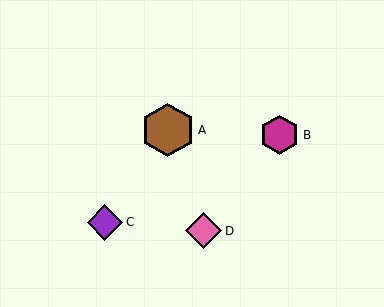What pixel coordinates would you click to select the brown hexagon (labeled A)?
Click at (168, 130) to select the brown hexagon A.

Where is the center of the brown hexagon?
The center of the brown hexagon is at (168, 130).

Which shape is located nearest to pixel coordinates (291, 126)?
The magenta hexagon (labeled B) at (280, 135) is nearest to that location.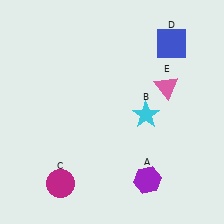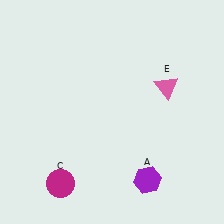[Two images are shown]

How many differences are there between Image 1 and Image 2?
There are 2 differences between the two images.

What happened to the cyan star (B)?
The cyan star (B) was removed in Image 2. It was in the bottom-right area of Image 1.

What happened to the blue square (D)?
The blue square (D) was removed in Image 2. It was in the top-right area of Image 1.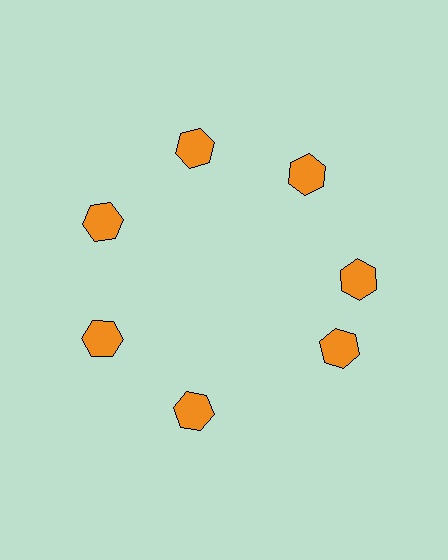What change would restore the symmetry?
The symmetry would be restored by rotating it back into even spacing with its neighbors so that all 7 hexagons sit at equal angles and equal distance from the center.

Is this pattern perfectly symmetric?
No. The 7 orange hexagons are arranged in a ring, but one element near the 5 o'clock position is rotated out of alignment along the ring, breaking the 7-fold rotational symmetry.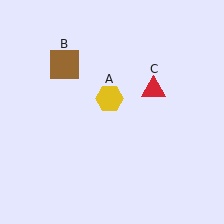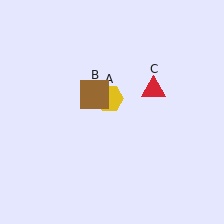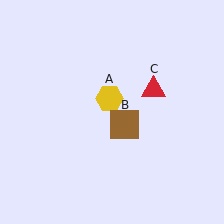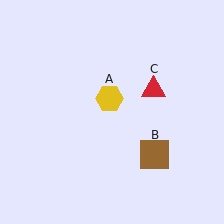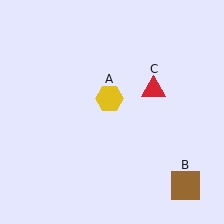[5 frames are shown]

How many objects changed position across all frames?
1 object changed position: brown square (object B).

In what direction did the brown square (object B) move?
The brown square (object B) moved down and to the right.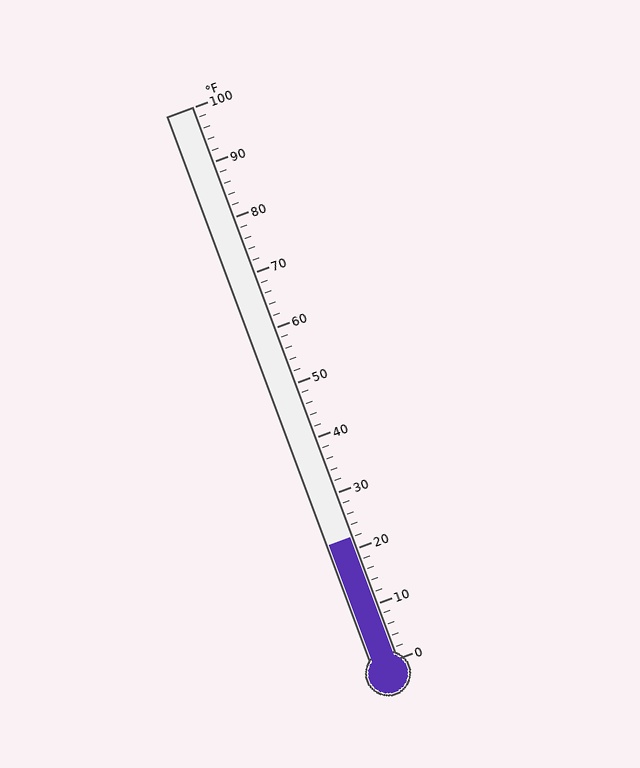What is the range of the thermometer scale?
The thermometer scale ranges from 0°F to 100°F.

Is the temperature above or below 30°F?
The temperature is below 30°F.